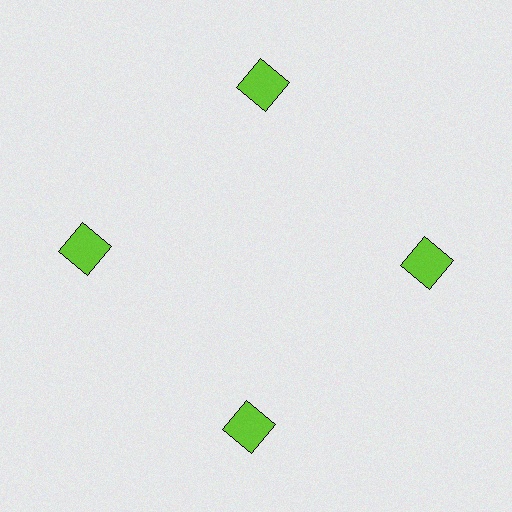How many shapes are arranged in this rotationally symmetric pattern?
There are 4 shapes, arranged in 4 groups of 1.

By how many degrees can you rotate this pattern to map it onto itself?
The pattern maps onto itself every 90 degrees of rotation.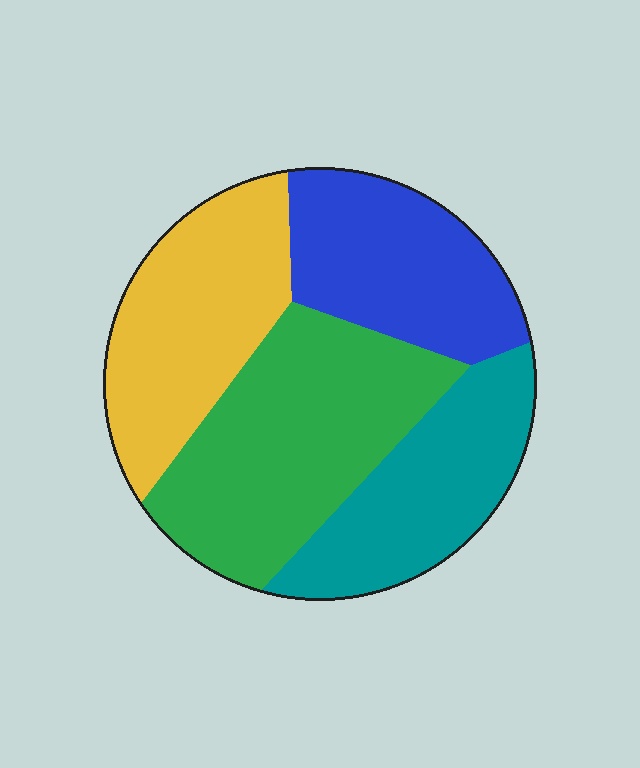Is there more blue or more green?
Green.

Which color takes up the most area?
Green, at roughly 30%.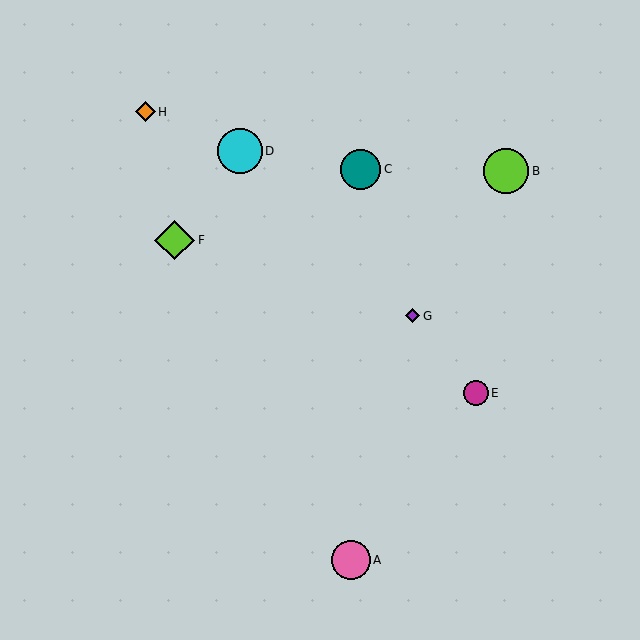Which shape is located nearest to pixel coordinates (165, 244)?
The lime diamond (labeled F) at (175, 240) is nearest to that location.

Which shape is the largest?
The lime circle (labeled B) is the largest.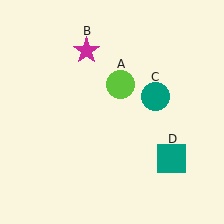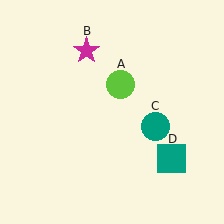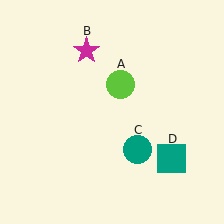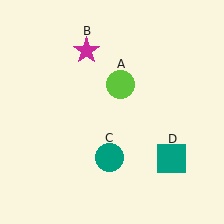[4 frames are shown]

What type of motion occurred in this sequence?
The teal circle (object C) rotated clockwise around the center of the scene.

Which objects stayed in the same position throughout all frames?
Lime circle (object A) and magenta star (object B) and teal square (object D) remained stationary.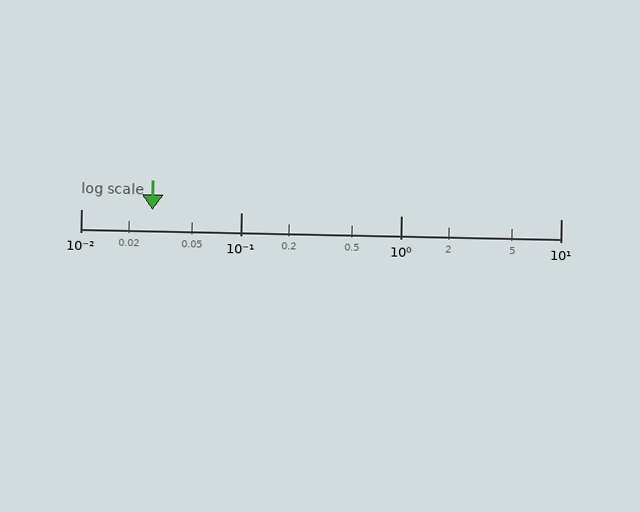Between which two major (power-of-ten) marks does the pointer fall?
The pointer is between 0.01 and 0.1.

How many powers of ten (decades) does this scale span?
The scale spans 3 decades, from 0.01 to 10.